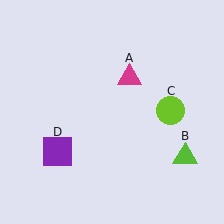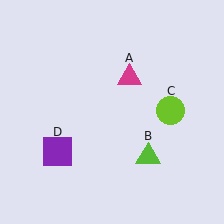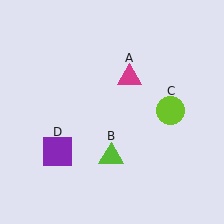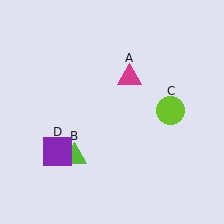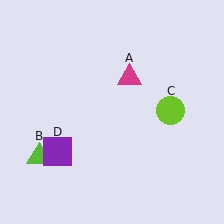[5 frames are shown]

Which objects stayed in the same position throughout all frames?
Magenta triangle (object A) and lime circle (object C) and purple square (object D) remained stationary.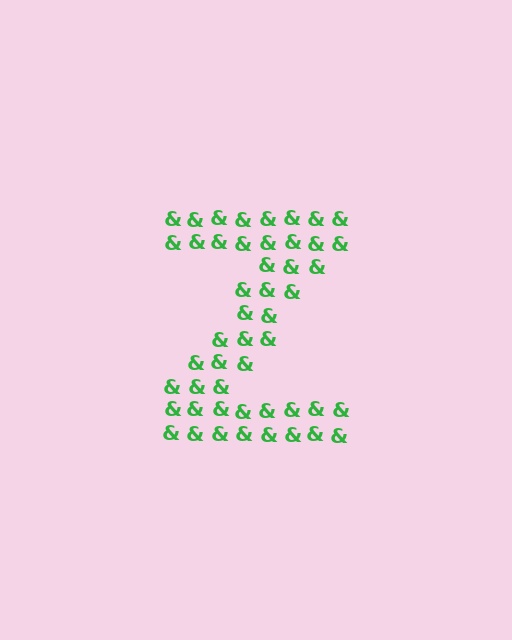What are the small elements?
The small elements are ampersands.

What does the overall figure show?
The overall figure shows the letter Z.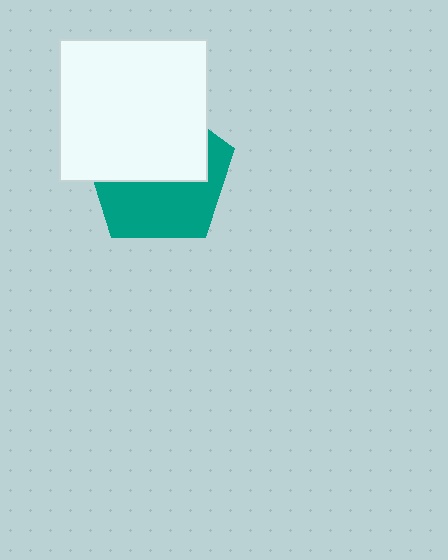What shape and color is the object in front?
The object in front is a white rectangle.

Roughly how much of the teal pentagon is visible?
About half of it is visible (roughly 48%).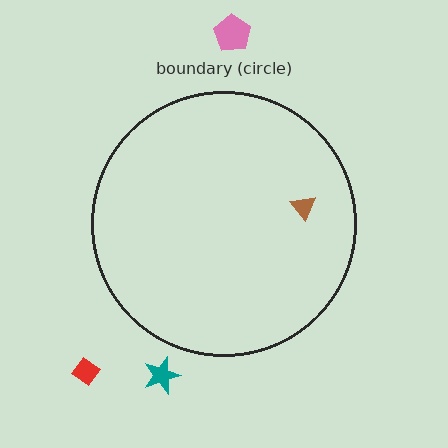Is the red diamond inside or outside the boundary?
Outside.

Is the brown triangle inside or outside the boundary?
Inside.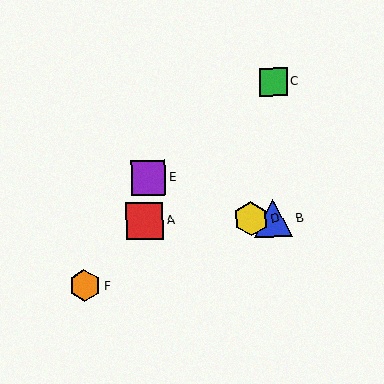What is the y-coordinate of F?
Object F is at y≈286.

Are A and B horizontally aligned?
Yes, both are at y≈221.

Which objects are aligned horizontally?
Objects A, B, D are aligned horizontally.